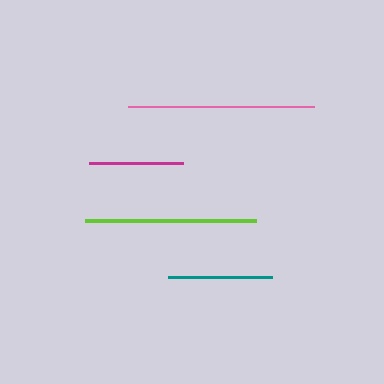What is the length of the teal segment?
The teal segment is approximately 104 pixels long.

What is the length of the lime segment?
The lime segment is approximately 171 pixels long.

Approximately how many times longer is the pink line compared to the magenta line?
The pink line is approximately 2.0 times the length of the magenta line.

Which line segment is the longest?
The pink line is the longest at approximately 187 pixels.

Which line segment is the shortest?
The magenta line is the shortest at approximately 93 pixels.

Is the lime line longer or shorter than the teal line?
The lime line is longer than the teal line.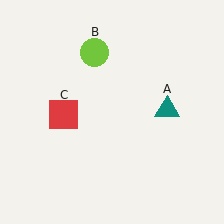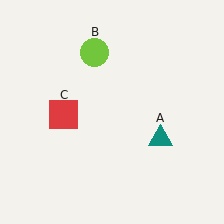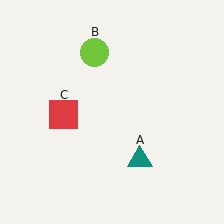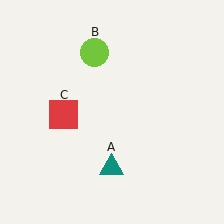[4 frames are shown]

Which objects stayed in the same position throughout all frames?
Lime circle (object B) and red square (object C) remained stationary.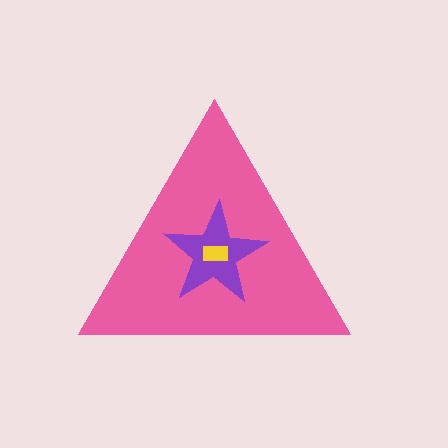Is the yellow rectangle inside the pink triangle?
Yes.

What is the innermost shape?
The yellow rectangle.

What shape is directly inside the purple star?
The yellow rectangle.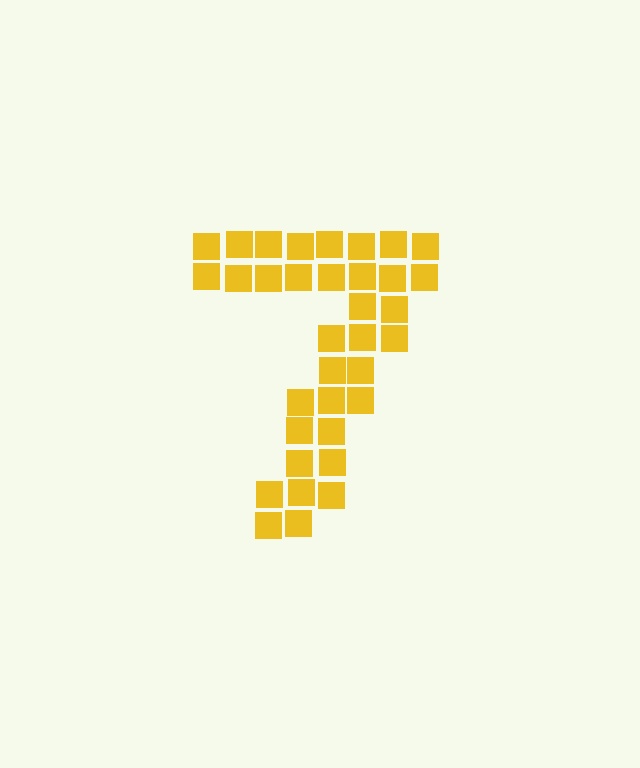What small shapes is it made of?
It is made of small squares.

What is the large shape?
The large shape is the digit 7.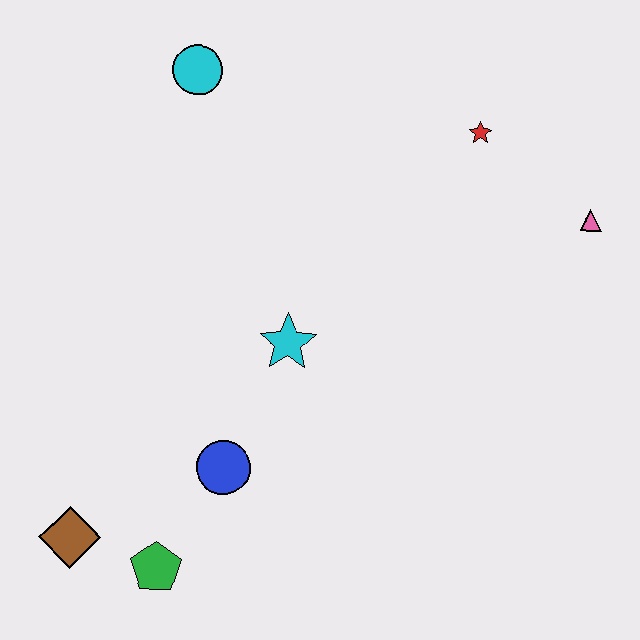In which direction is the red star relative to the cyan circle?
The red star is to the right of the cyan circle.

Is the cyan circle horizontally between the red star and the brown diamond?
Yes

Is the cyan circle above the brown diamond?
Yes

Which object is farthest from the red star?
The brown diamond is farthest from the red star.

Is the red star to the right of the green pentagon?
Yes